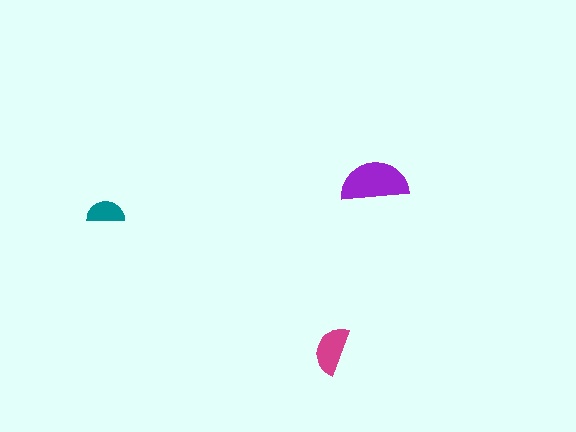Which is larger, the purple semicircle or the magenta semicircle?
The purple one.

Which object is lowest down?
The magenta semicircle is bottommost.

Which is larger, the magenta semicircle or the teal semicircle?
The magenta one.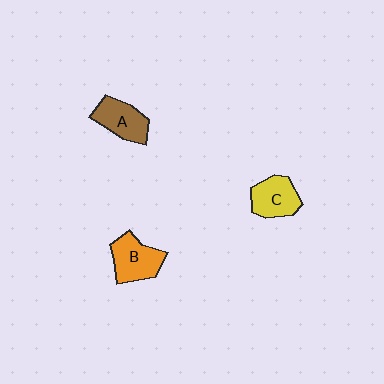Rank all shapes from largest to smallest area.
From largest to smallest: B (orange), A (brown), C (yellow).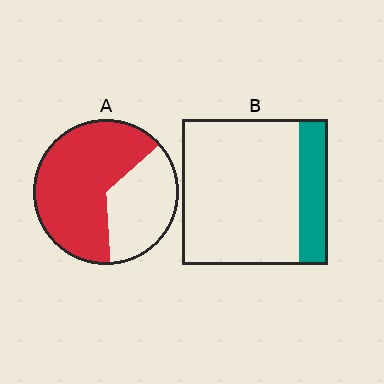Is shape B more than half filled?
No.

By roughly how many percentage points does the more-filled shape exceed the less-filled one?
By roughly 45 percentage points (A over B).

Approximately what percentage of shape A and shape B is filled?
A is approximately 65% and B is approximately 20%.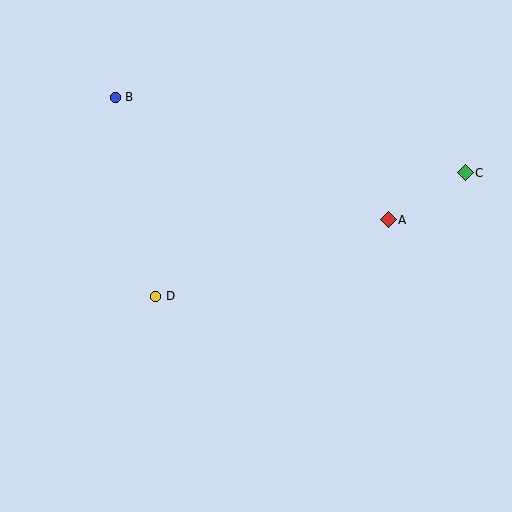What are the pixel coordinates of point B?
Point B is at (115, 97).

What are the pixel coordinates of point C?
Point C is at (465, 173).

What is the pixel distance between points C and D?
The distance between C and D is 333 pixels.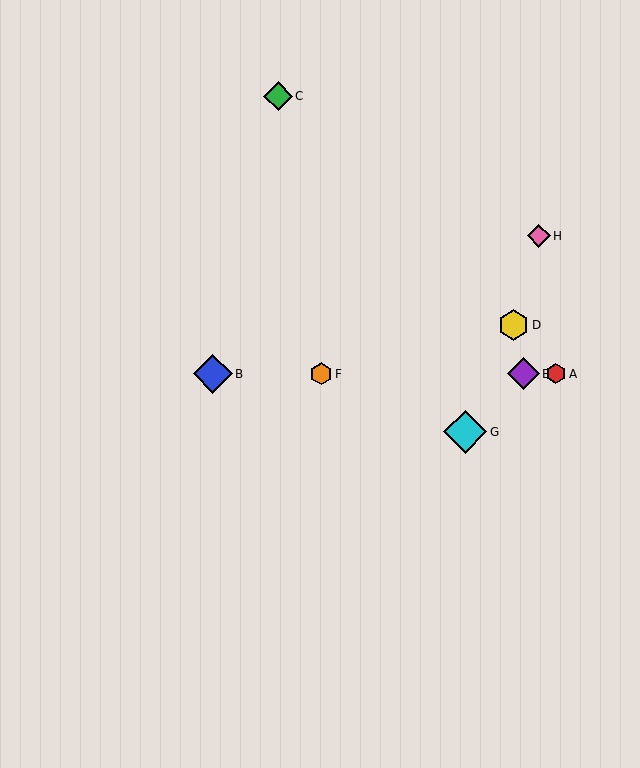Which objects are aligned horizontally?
Objects A, B, E, F are aligned horizontally.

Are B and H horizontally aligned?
No, B is at y≈374 and H is at y≈236.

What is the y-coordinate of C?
Object C is at y≈96.